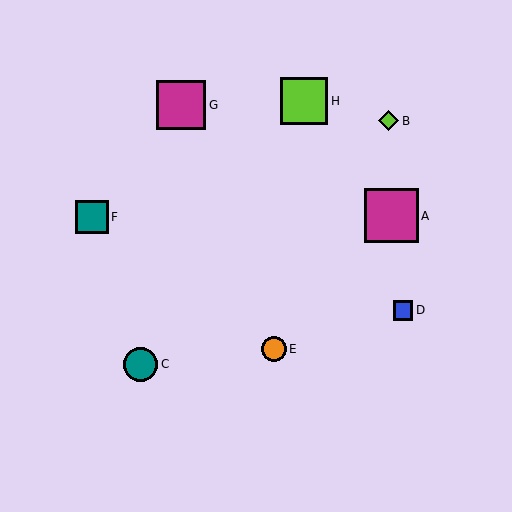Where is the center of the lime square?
The center of the lime square is at (304, 101).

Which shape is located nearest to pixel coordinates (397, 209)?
The magenta square (labeled A) at (391, 216) is nearest to that location.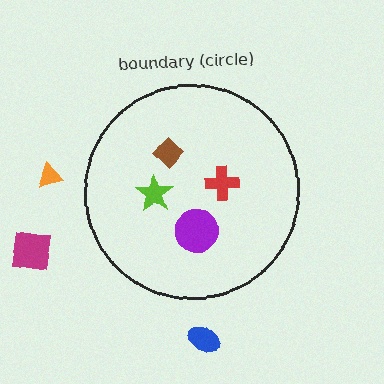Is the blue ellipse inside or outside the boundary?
Outside.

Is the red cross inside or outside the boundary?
Inside.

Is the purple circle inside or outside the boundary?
Inside.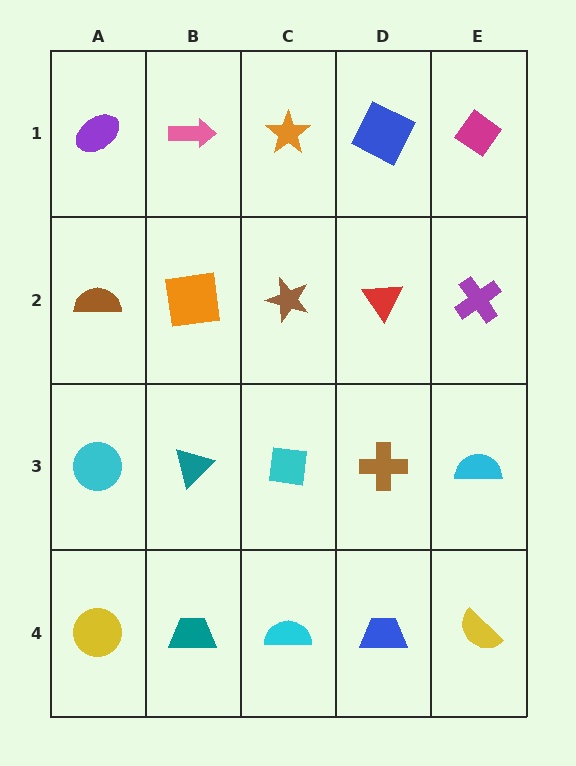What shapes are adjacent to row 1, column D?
A red triangle (row 2, column D), an orange star (row 1, column C), a magenta diamond (row 1, column E).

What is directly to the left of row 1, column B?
A purple ellipse.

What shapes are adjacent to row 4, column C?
A cyan square (row 3, column C), a teal trapezoid (row 4, column B), a blue trapezoid (row 4, column D).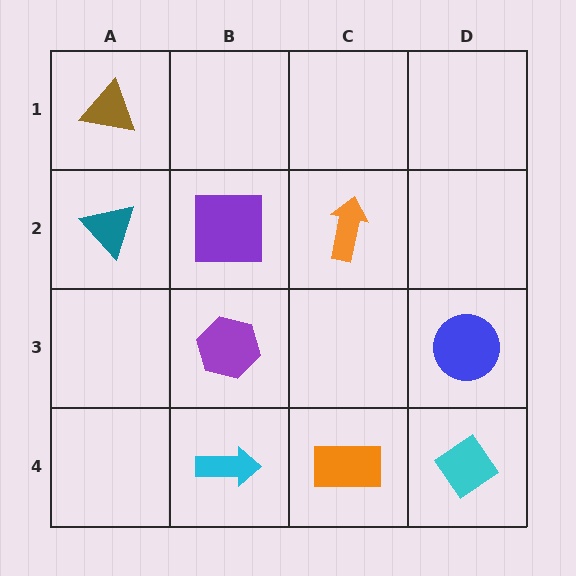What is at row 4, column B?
A cyan arrow.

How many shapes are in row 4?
3 shapes.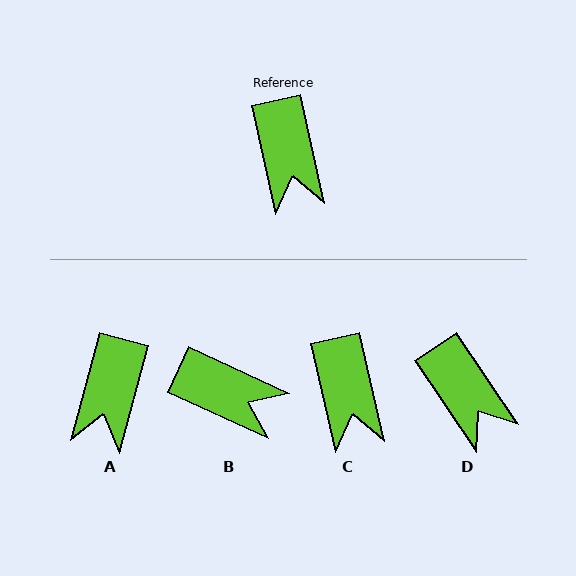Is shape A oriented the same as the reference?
No, it is off by about 28 degrees.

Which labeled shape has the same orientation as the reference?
C.